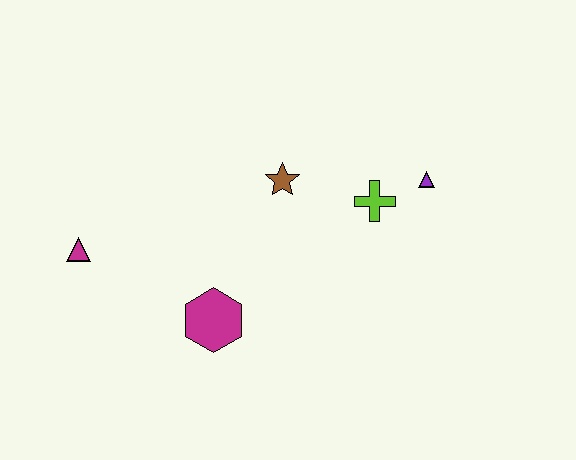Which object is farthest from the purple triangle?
The magenta triangle is farthest from the purple triangle.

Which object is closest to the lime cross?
The purple triangle is closest to the lime cross.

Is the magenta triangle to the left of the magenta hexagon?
Yes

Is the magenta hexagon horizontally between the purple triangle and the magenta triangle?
Yes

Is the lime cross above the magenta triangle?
Yes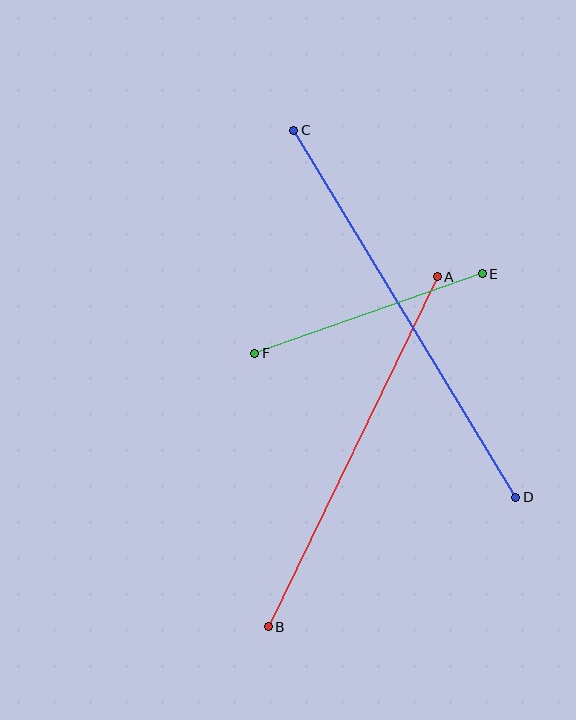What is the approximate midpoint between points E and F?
The midpoint is at approximately (368, 314) pixels.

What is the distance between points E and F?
The distance is approximately 241 pixels.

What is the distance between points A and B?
The distance is approximately 389 pixels.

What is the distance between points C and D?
The distance is approximately 429 pixels.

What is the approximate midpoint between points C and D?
The midpoint is at approximately (405, 314) pixels.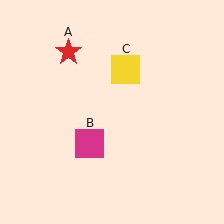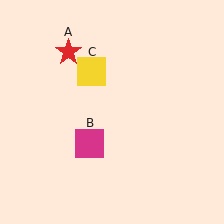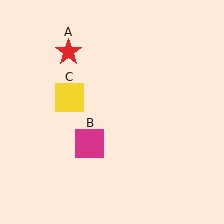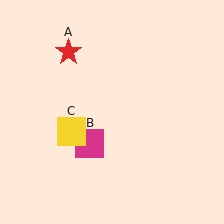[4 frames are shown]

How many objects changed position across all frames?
1 object changed position: yellow square (object C).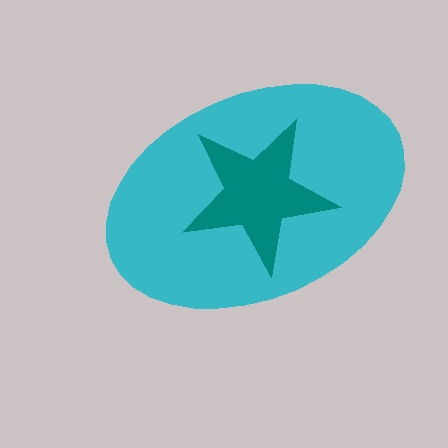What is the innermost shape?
The teal star.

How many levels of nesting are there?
2.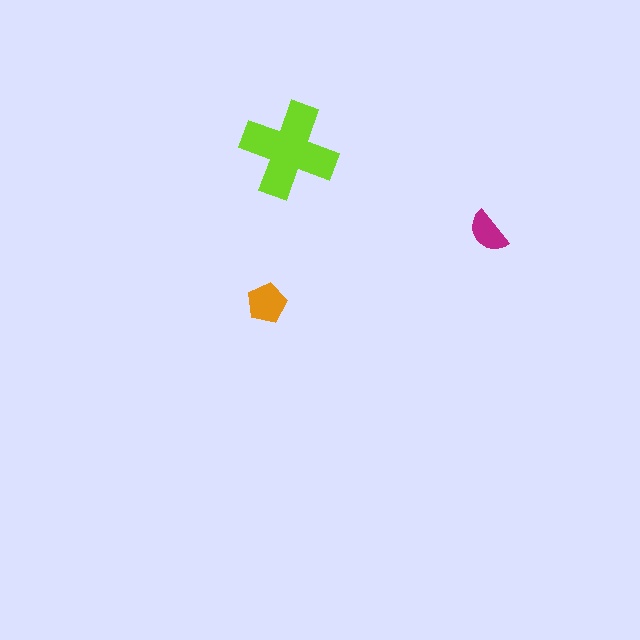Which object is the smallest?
The magenta semicircle.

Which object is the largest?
The lime cross.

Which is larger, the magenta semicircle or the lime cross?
The lime cross.